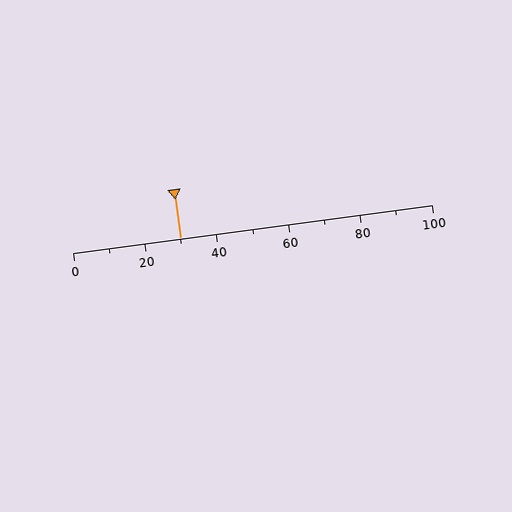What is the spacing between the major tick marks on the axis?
The major ticks are spaced 20 apart.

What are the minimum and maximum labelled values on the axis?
The axis runs from 0 to 100.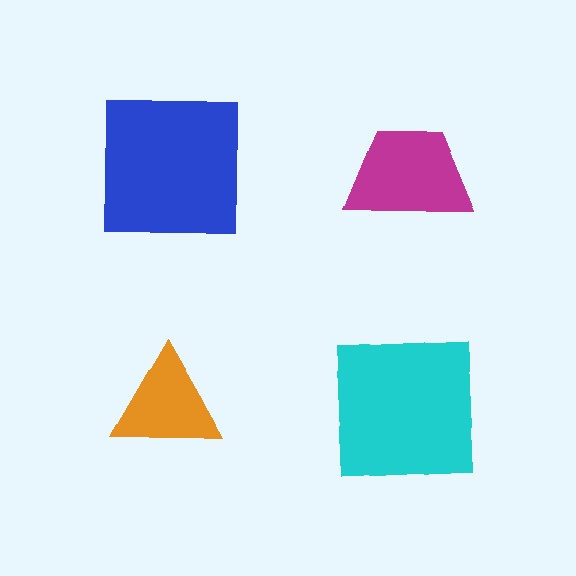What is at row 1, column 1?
A blue square.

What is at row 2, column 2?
A cyan square.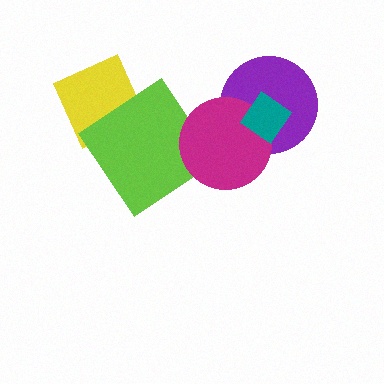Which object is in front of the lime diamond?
The magenta circle is in front of the lime diamond.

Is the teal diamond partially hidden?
No, no other shape covers it.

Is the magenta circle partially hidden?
Yes, it is partially covered by another shape.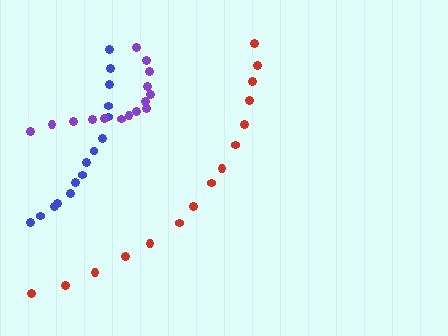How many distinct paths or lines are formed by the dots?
There are 3 distinct paths.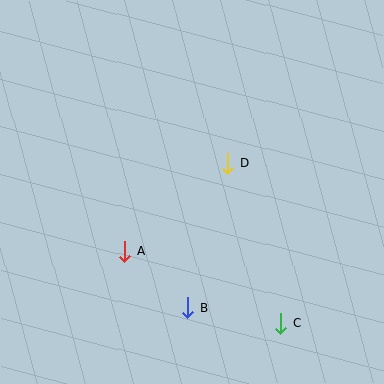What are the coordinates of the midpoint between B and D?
The midpoint between B and D is at (207, 235).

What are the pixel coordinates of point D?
Point D is at (227, 163).